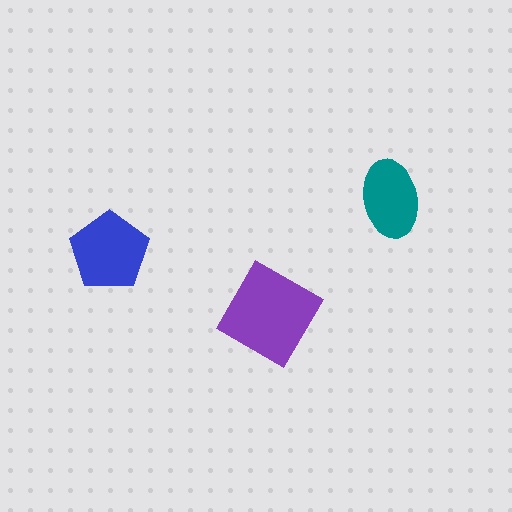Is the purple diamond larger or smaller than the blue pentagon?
Larger.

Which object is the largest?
The purple diamond.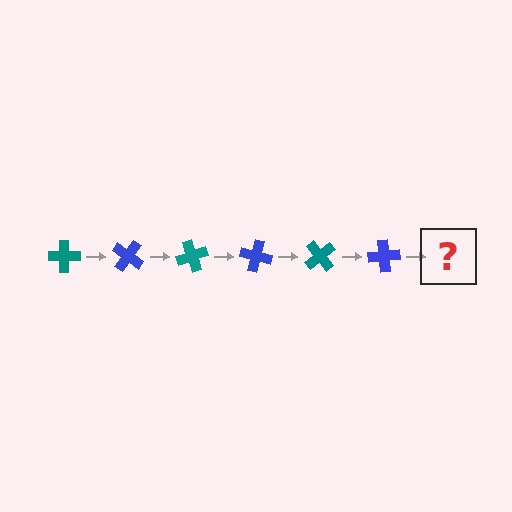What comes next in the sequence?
The next element should be a teal cross, rotated 210 degrees from the start.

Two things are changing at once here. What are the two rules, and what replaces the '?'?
The two rules are that it rotates 35 degrees each step and the color cycles through teal and blue. The '?' should be a teal cross, rotated 210 degrees from the start.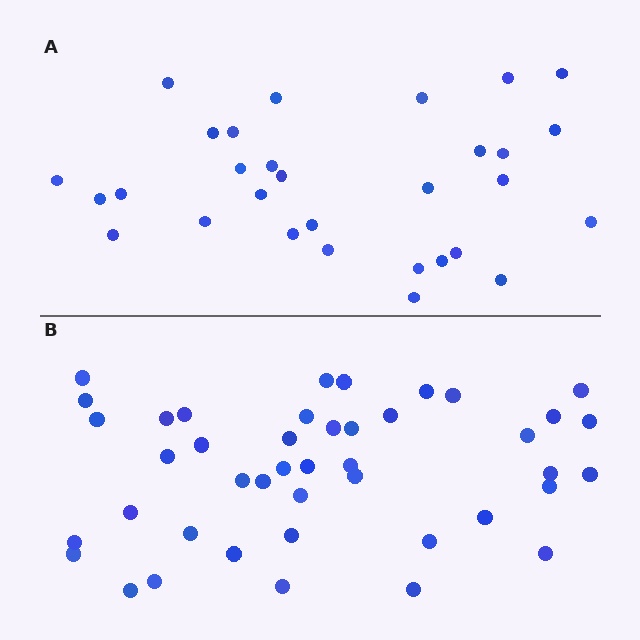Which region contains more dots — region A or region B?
Region B (the bottom region) has more dots.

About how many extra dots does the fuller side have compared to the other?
Region B has approximately 15 more dots than region A.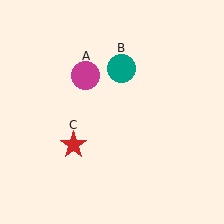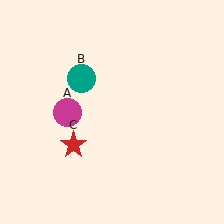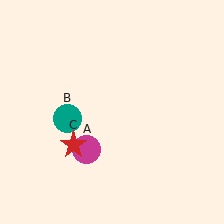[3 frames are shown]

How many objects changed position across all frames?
2 objects changed position: magenta circle (object A), teal circle (object B).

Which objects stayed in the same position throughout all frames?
Red star (object C) remained stationary.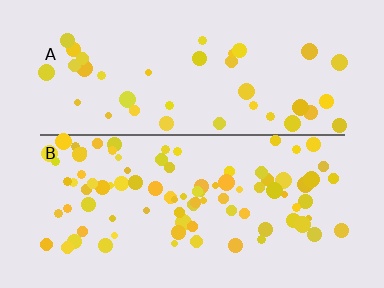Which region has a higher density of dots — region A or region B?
B (the bottom).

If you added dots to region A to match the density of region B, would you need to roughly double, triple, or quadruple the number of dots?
Approximately double.